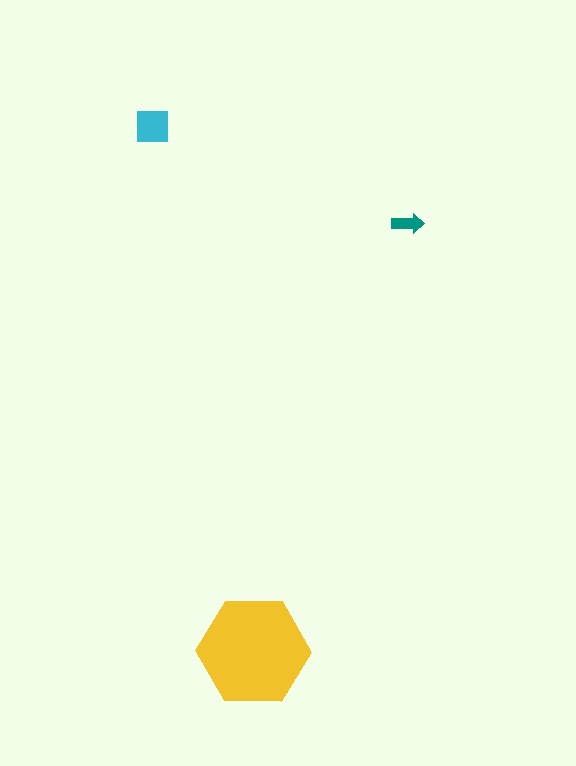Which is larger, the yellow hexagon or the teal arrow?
The yellow hexagon.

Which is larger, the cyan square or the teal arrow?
The cyan square.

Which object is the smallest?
The teal arrow.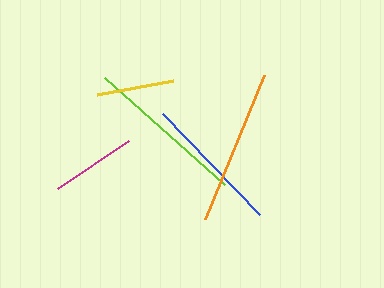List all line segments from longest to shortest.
From longest to shortest: lime, orange, blue, magenta, yellow.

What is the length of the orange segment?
The orange segment is approximately 155 pixels long.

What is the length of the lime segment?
The lime segment is approximately 161 pixels long.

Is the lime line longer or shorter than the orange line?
The lime line is longer than the orange line.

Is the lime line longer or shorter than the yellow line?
The lime line is longer than the yellow line.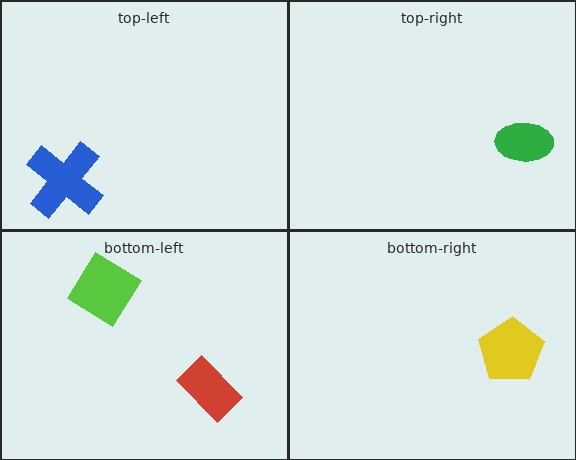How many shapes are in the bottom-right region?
1.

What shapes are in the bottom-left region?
The red rectangle, the lime diamond.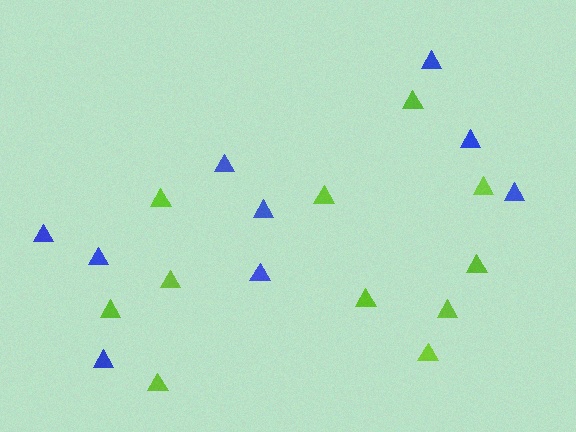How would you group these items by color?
There are 2 groups: one group of blue triangles (9) and one group of lime triangles (11).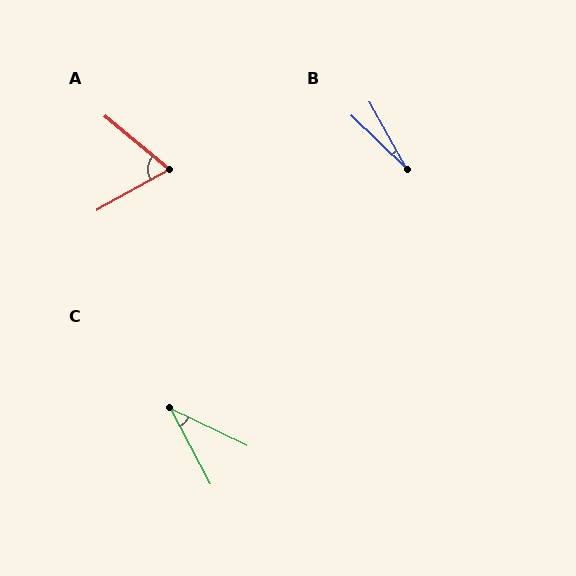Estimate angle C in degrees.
Approximately 36 degrees.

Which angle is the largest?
A, at approximately 68 degrees.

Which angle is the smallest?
B, at approximately 17 degrees.